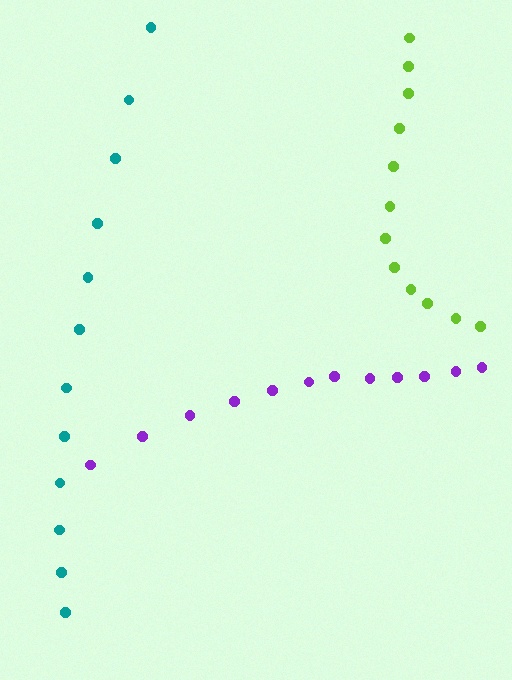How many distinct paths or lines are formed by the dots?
There are 3 distinct paths.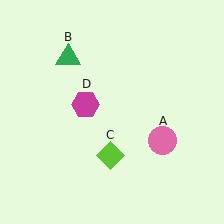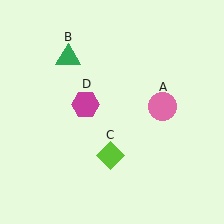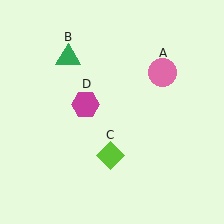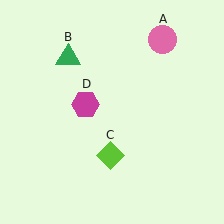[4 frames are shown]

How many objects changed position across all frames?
1 object changed position: pink circle (object A).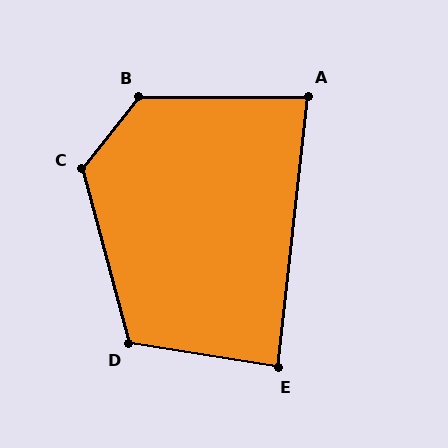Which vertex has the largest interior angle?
B, at approximately 129 degrees.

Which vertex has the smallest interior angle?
A, at approximately 83 degrees.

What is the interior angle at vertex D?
Approximately 114 degrees (obtuse).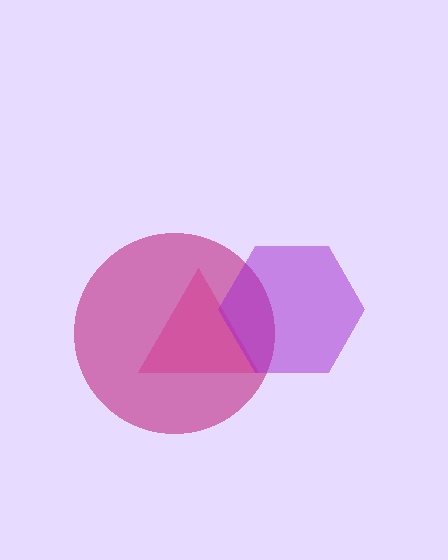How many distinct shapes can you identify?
There are 3 distinct shapes: a pink triangle, a magenta circle, a purple hexagon.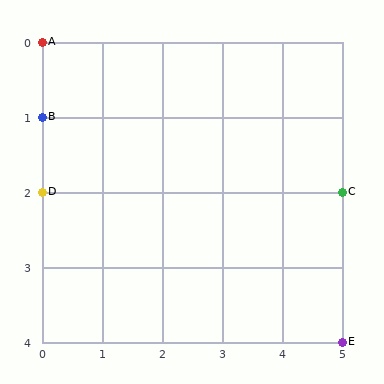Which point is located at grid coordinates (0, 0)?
Point A is at (0, 0).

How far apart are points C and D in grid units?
Points C and D are 5 columns apart.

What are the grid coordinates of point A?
Point A is at grid coordinates (0, 0).